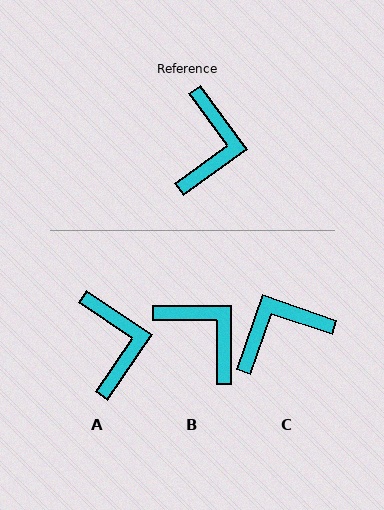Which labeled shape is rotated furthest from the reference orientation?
C, about 125 degrees away.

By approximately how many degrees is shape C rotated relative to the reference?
Approximately 125 degrees counter-clockwise.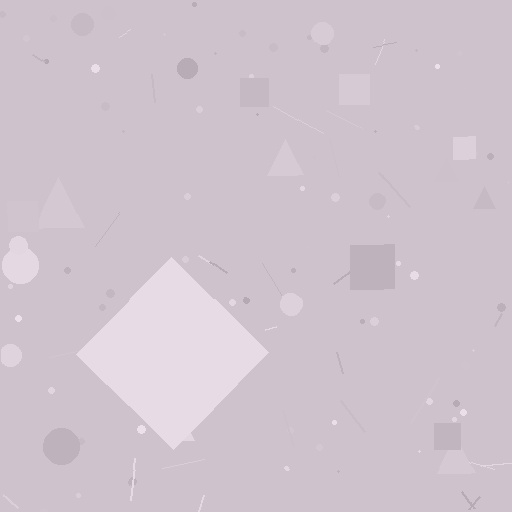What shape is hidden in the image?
A diamond is hidden in the image.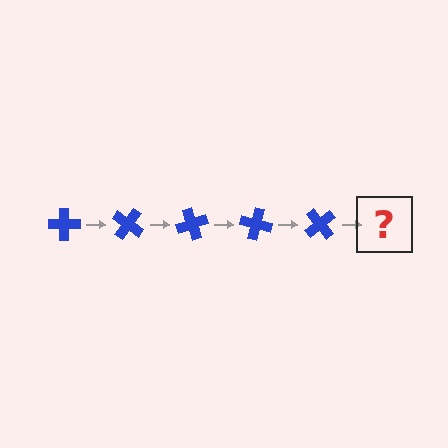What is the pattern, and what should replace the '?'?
The pattern is that the cross rotates 35 degrees each step. The '?' should be a blue cross rotated 175 degrees.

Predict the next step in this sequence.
The next step is a blue cross rotated 175 degrees.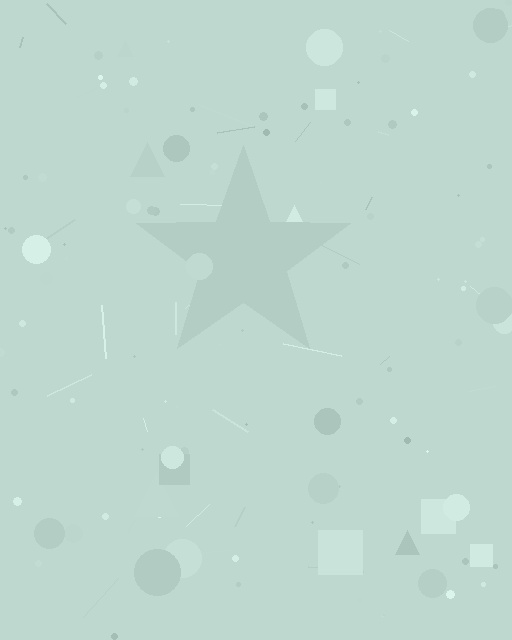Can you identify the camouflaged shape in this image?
The camouflaged shape is a star.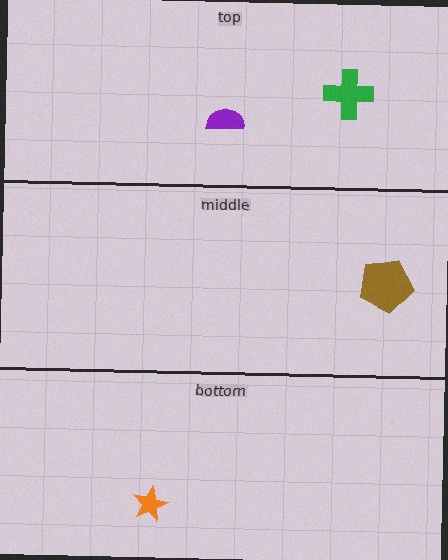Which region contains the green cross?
The top region.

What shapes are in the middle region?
The brown pentagon.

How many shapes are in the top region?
2.